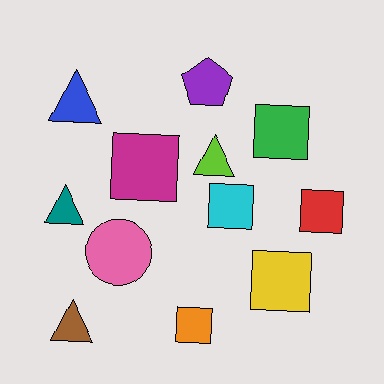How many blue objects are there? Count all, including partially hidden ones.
There is 1 blue object.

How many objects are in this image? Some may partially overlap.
There are 12 objects.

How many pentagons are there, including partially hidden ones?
There is 1 pentagon.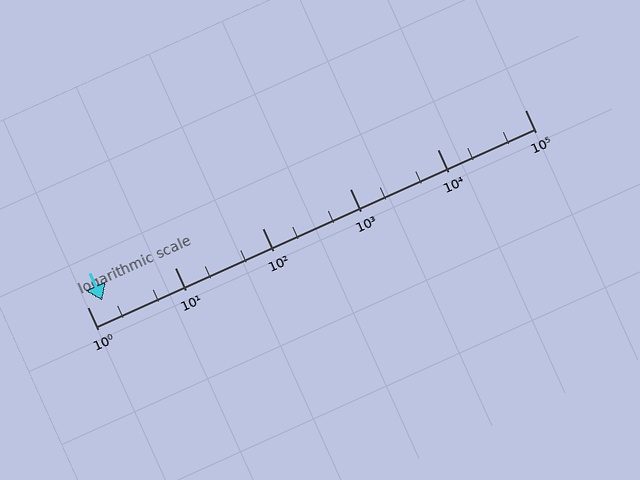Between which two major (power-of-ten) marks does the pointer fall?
The pointer is between 1 and 10.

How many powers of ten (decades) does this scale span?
The scale spans 5 decades, from 1 to 100000.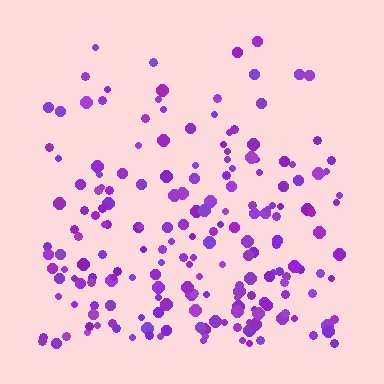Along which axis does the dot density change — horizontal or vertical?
Vertical.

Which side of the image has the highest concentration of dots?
The bottom.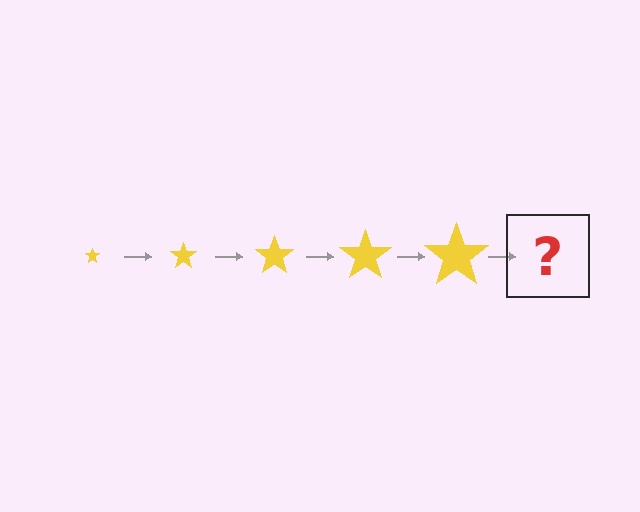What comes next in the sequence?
The next element should be a yellow star, larger than the previous one.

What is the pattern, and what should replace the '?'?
The pattern is that the star gets progressively larger each step. The '?' should be a yellow star, larger than the previous one.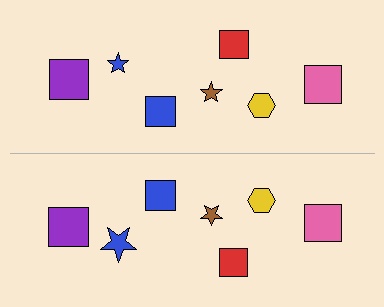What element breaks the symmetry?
The blue star on the bottom side has a different size than its mirror counterpart.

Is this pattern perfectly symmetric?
No, the pattern is not perfectly symmetric. The blue star on the bottom side has a different size than its mirror counterpart.